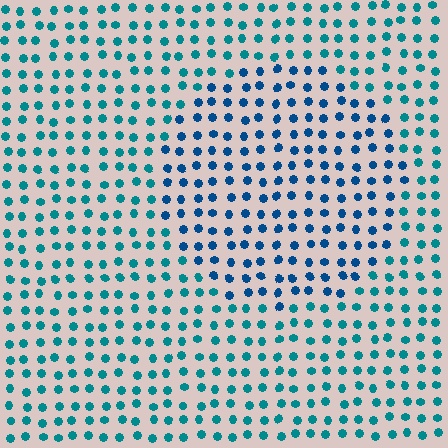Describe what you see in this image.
The image is filled with small teal elements in a uniform arrangement. A circle-shaped region is visible where the elements are tinted to a slightly different hue, forming a subtle color boundary.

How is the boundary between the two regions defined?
The boundary is defined purely by a slight shift in hue (about 27 degrees). Spacing, size, and orientation are identical on both sides.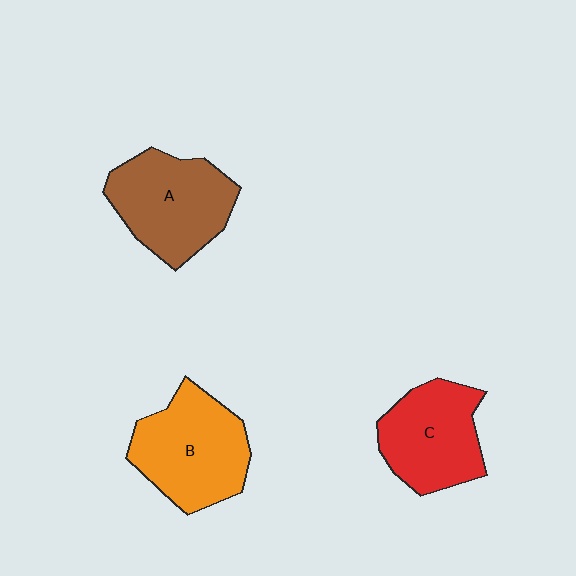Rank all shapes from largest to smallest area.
From largest to smallest: B (orange), A (brown), C (red).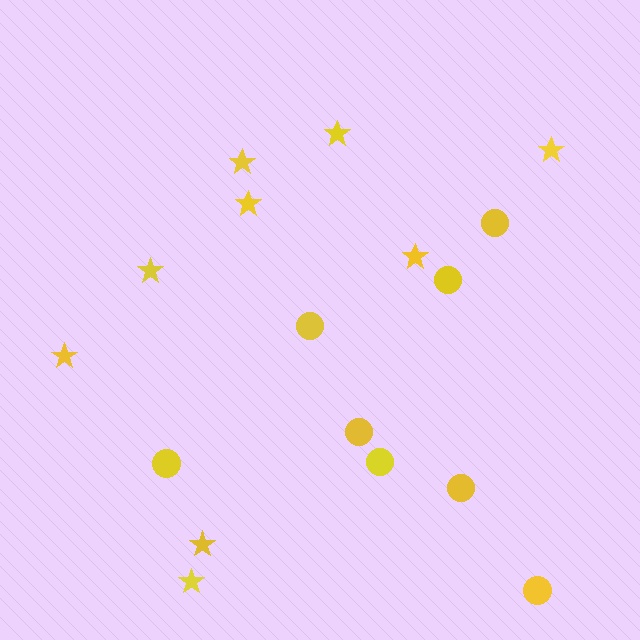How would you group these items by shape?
There are 2 groups: one group of stars (9) and one group of circles (8).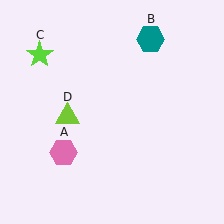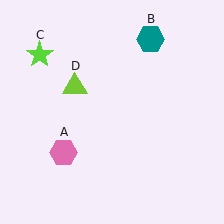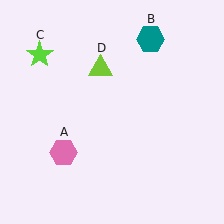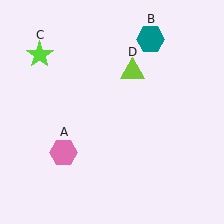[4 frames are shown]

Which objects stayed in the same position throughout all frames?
Pink hexagon (object A) and teal hexagon (object B) and lime star (object C) remained stationary.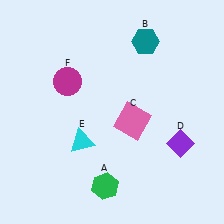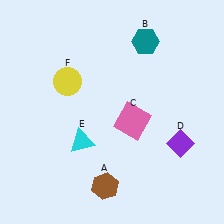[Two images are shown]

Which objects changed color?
A changed from green to brown. F changed from magenta to yellow.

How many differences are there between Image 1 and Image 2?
There are 2 differences between the two images.